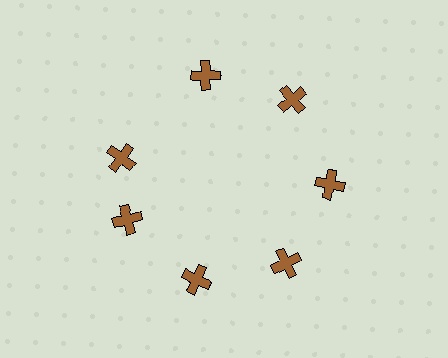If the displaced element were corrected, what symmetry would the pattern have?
It would have 7-fold rotational symmetry — the pattern would map onto itself every 51 degrees.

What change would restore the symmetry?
The symmetry would be restored by rotating it back into even spacing with its neighbors so that all 7 crosses sit at equal angles and equal distance from the center.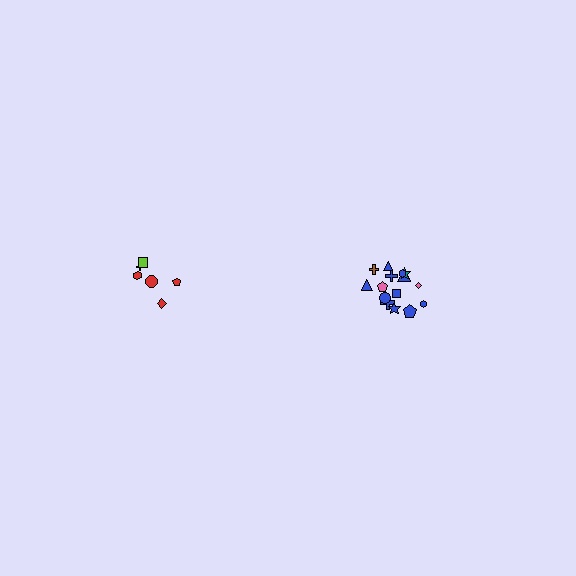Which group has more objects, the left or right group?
The right group.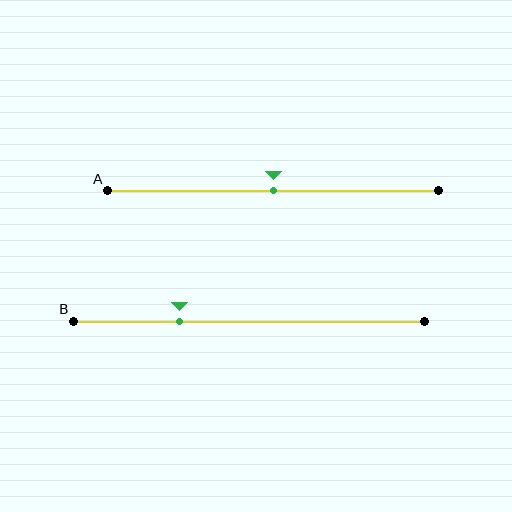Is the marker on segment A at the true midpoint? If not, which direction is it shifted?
Yes, the marker on segment A is at the true midpoint.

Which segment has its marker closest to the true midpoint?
Segment A has its marker closest to the true midpoint.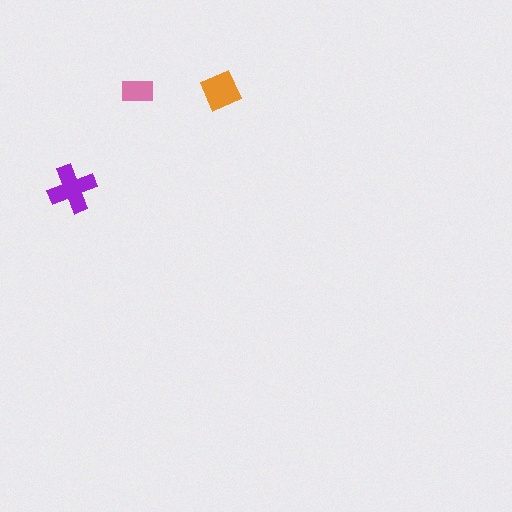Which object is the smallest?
The pink rectangle.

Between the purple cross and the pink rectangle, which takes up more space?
The purple cross.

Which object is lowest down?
The purple cross is bottommost.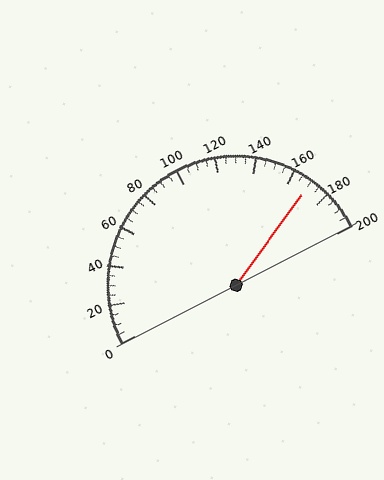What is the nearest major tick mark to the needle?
The nearest major tick mark is 160.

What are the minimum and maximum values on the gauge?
The gauge ranges from 0 to 200.